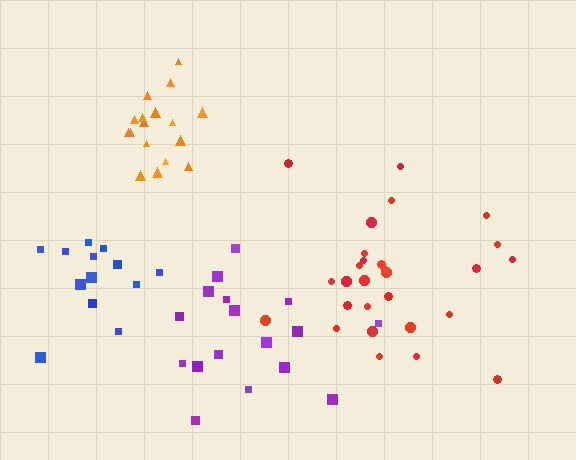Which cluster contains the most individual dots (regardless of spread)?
Red (29).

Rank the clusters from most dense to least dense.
orange, blue, red, purple.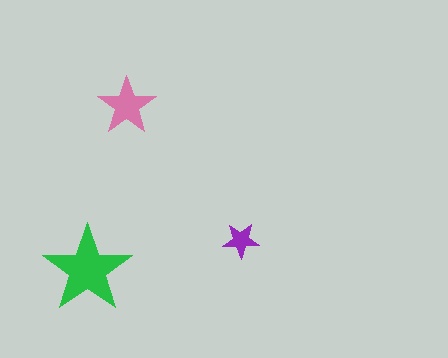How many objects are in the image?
There are 3 objects in the image.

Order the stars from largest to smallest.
the green one, the pink one, the purple one.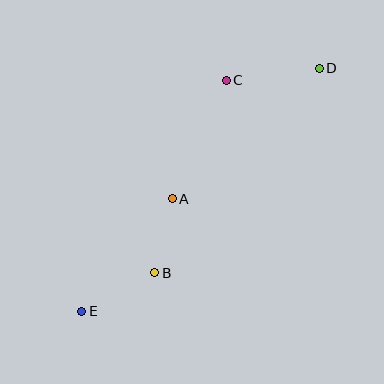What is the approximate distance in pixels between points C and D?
The distance between C and D is approximately 94 pixels.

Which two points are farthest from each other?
Points D and E are farthest from each other.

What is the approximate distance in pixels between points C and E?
The distance between C and E is approximately 272 pixels.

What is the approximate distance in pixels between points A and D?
The distance between A and D is approximately 197 pixels.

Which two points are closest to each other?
Points A and B are closest to each other.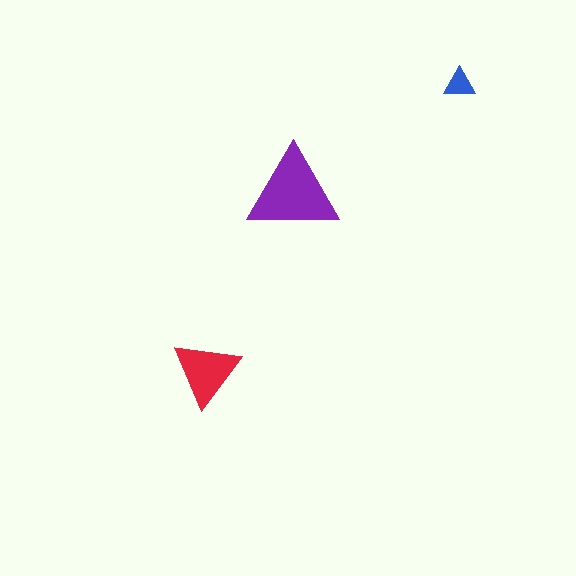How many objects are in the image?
There are 3 objects in the image.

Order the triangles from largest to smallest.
the purple one, the red one, the blue one.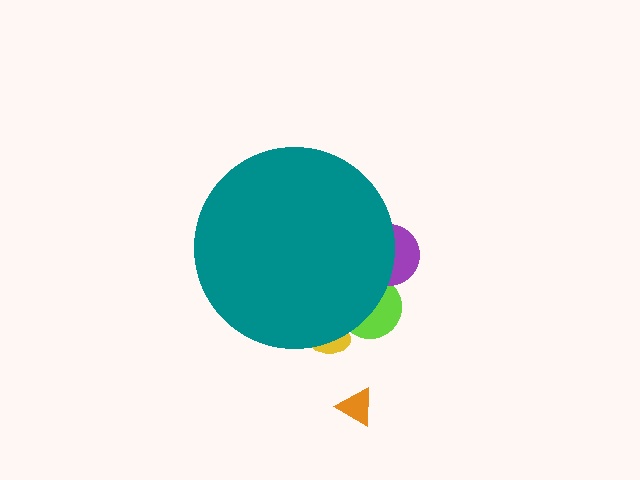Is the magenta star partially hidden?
Yes, the magenta star is partially hidden behind the teal circle.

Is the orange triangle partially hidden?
No, the orange triangle is fully visible.